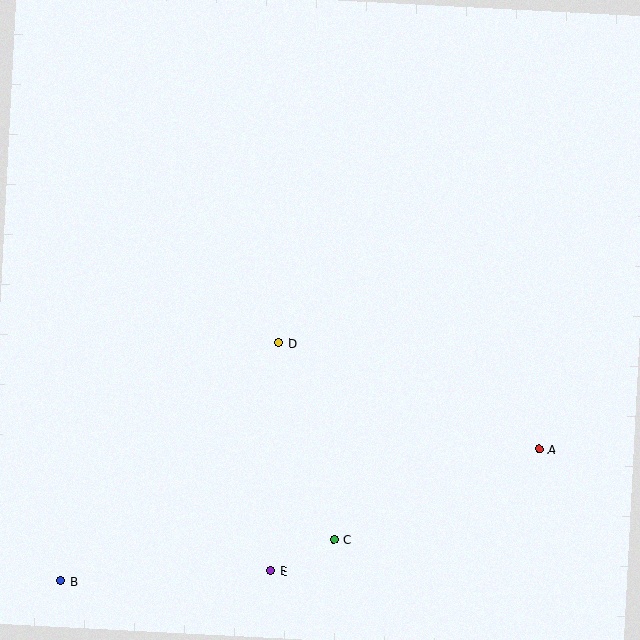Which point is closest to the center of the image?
Point D at (278, 343) is closest to the center.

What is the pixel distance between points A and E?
The distance between A and E is 294 pixels.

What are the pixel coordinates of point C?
Point C is at (334, 540).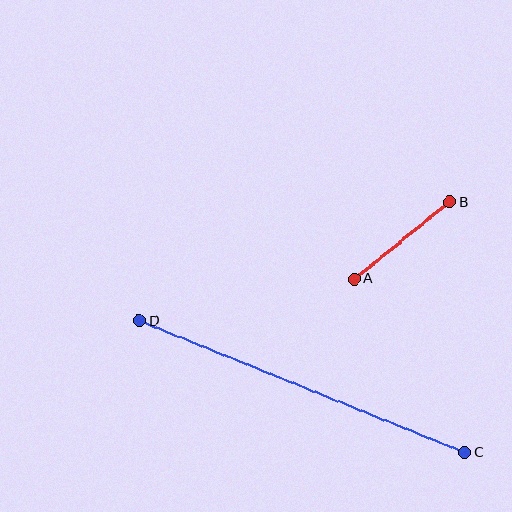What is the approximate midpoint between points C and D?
The midpoint is at approximately (302, 387) pixels.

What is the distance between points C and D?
The distance is approximately 351 pixels.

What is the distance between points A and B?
The distance is approximately 122 pixels.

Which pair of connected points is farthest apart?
Points C and D are farthest apart.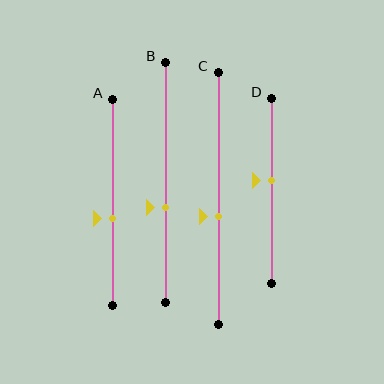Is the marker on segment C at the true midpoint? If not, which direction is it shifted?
No, the marker on segment C is shifted downward by about 7% of the segment length.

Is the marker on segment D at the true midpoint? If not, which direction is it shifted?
No, the marker on segment D is shifted upward by about 6% of the segment length.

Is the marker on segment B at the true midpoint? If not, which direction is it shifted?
No, the marker on segment B is shifted downward by about 10% of the segment length.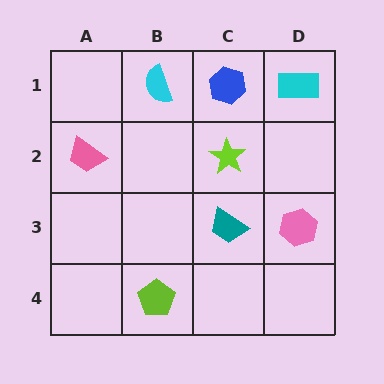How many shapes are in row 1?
3 shapes.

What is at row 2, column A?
A pink trapezoid.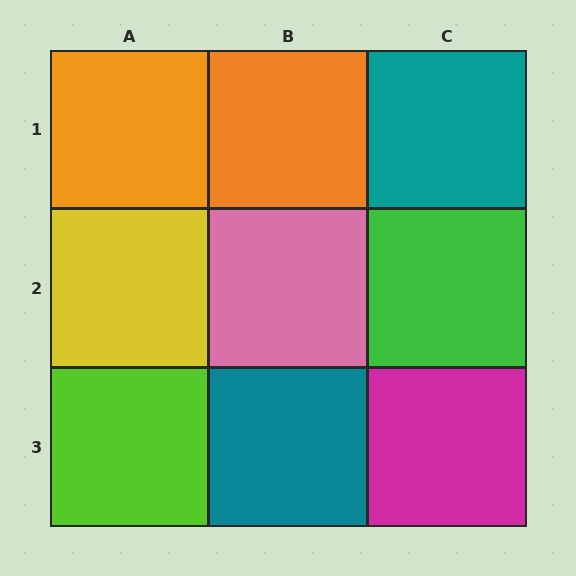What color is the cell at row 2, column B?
Pink.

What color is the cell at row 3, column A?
Lime.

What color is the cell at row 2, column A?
Yellow.